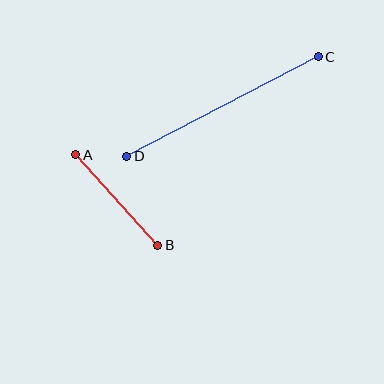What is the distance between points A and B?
The distance is approximately 122 pixels.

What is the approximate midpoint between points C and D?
The midpoint is at approximately (223, 106) pixels.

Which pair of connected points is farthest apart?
Points C and D are farthest apart.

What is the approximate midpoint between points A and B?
The midpoint is at approximately (117, 200) pixels.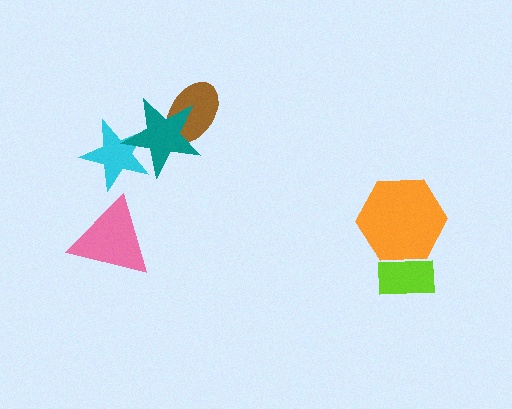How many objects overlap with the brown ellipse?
1 object overlaps with the brown ellipse.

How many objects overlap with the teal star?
2 objects overlap with the teal star.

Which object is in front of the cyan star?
The teal star is in front of the cyan star.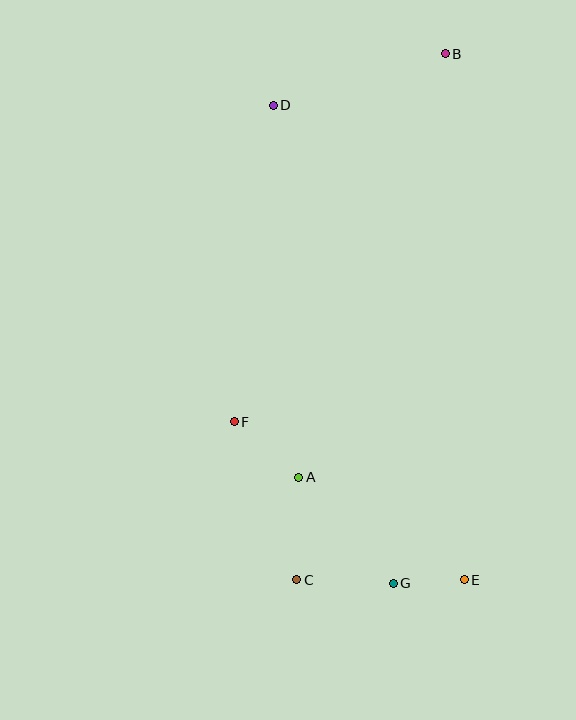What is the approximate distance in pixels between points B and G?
The distance between B and G is approximately 532 pixels.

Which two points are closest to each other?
Points E and G are closest to each other.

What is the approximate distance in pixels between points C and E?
The distance between C and E is approximately 168 pixels.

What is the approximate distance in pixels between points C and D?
The distance between C and D is approximately 475 pixels.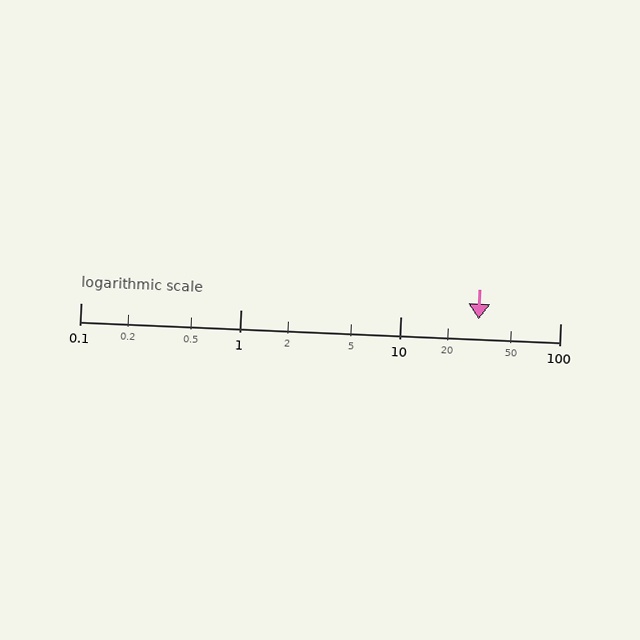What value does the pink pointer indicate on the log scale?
The pointer indicates approximately 31.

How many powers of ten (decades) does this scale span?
The scale spans 3 decades, from 0.1 to 100.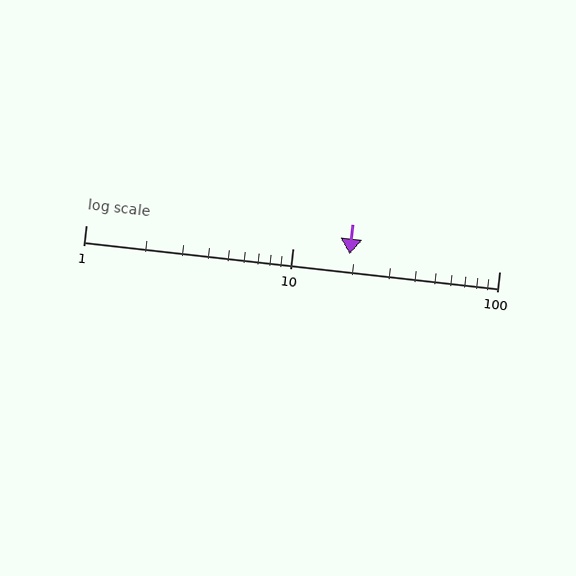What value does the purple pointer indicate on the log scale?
The pointer indicates approximately 19.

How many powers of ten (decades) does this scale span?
The scale spans 2 decades, from 1 to 100.